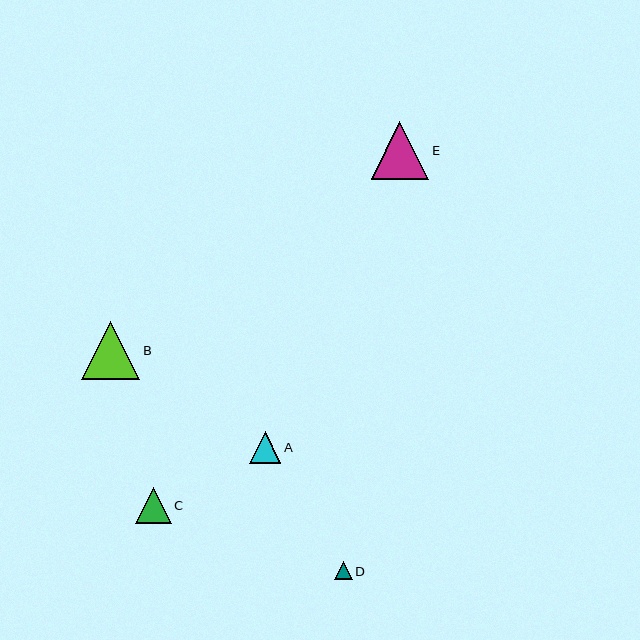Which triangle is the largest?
Triangle B is the largest with a size of approximately 58 pixels.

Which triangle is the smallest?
Triangle D is the smallest with a size of approximately 18 pixels.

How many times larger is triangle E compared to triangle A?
Triangle E is approximately 1.8 times the size of triangle A.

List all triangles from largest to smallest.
From largest to smallest: B, E, C, A, D.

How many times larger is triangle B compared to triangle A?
Triangle B is approximately 1.8 times the size of triangle A.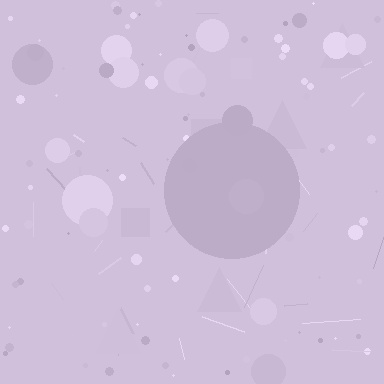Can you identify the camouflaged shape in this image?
The camouflaged shape is a circle.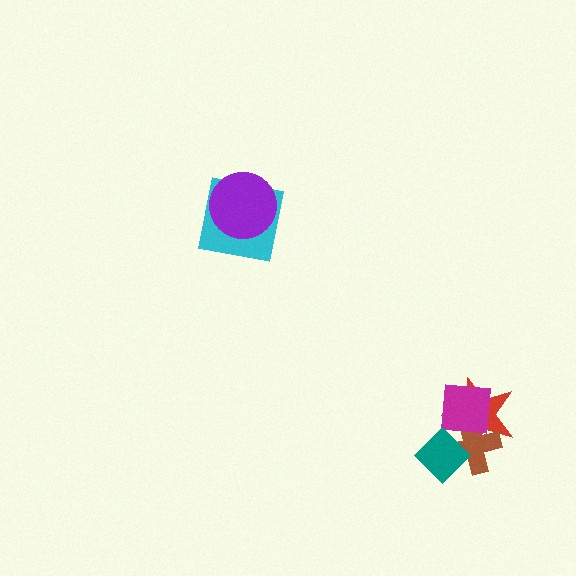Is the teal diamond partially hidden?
No, no other shape covers it.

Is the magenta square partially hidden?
Yes, it is partially covered by another shape.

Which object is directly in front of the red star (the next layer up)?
The brown cross is directly in front of the red star.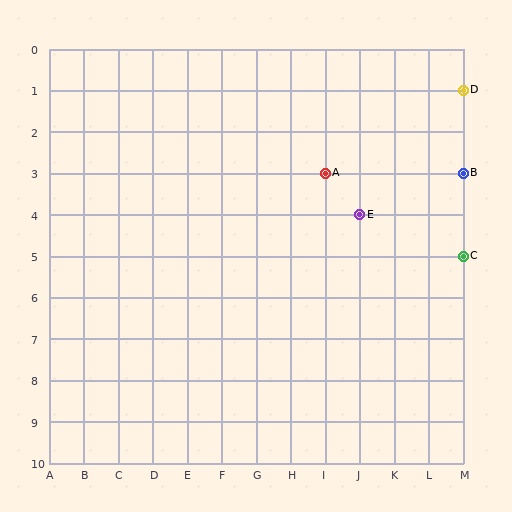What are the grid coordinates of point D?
Point D is at grid coordinates (M, 1).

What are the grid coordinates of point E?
Point E is at grid coordinates (J, 4).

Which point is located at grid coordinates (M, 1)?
Point D is at (M, 1).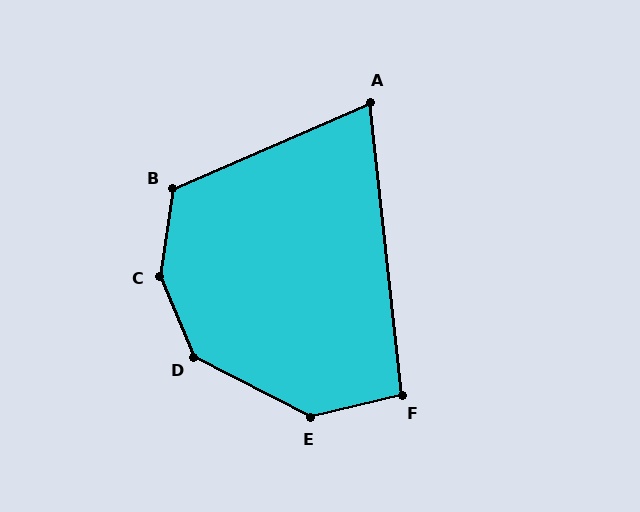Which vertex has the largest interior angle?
C, at approximately 148 degrees.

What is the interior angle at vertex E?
Approximately 139 degrees (obtuse).